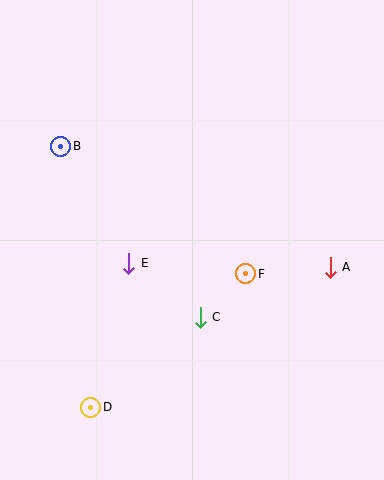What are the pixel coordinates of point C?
Point C is at (200, 317).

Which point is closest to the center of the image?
Point F at (246, 274) is closest to the center.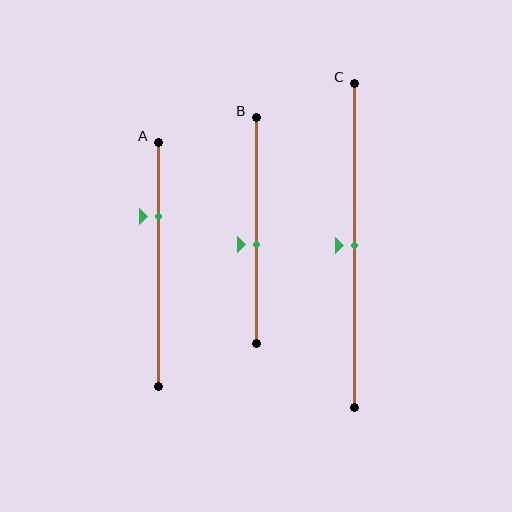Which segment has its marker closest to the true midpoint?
Segment C has its marker closest to the true midpoint.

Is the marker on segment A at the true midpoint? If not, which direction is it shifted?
No, the marker on segment A is shifted upward by about 20% of the segment length.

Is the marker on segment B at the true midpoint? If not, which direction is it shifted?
No, the marker on segment B is shifted downward by about 6% of the segment length.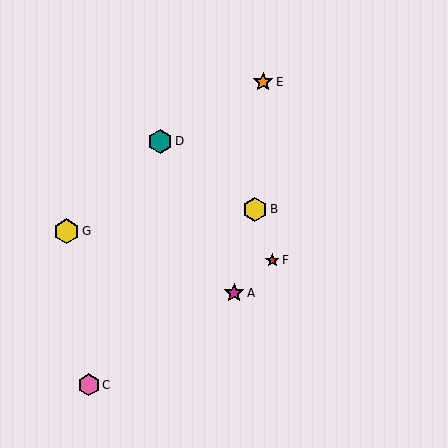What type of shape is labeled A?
Shape A is a magenta star.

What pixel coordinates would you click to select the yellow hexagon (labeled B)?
Click at (255, 209) to select the yellow hexagon B.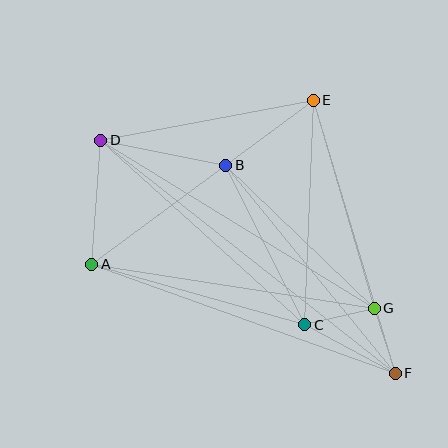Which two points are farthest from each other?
Points D and F are farthest from each other.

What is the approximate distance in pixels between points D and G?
The distance between D and G is approximately 321 pixels.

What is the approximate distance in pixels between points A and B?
The distance between A and B is approximately 166 pixels.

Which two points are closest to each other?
Points F and G are closest to each other.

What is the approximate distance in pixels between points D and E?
The distance between D and E is approximately 216 pixels.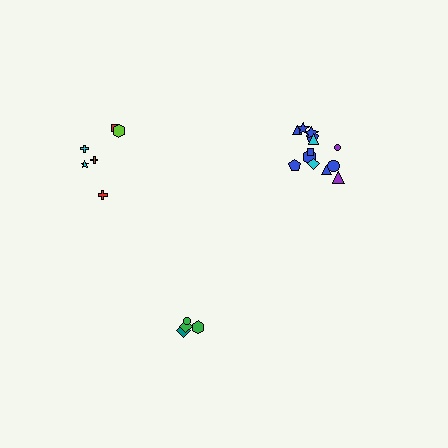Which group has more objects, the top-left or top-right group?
The top-right group.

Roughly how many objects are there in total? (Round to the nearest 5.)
Roughly 25 objects in total.